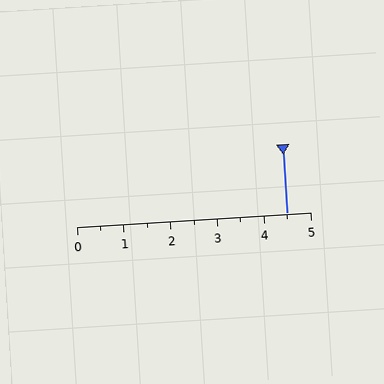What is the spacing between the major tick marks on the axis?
The major ticks are spaced 1 apart.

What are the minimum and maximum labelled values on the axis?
The axis runs from 0 to 5.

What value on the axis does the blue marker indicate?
The marker indicates approximately 4.5.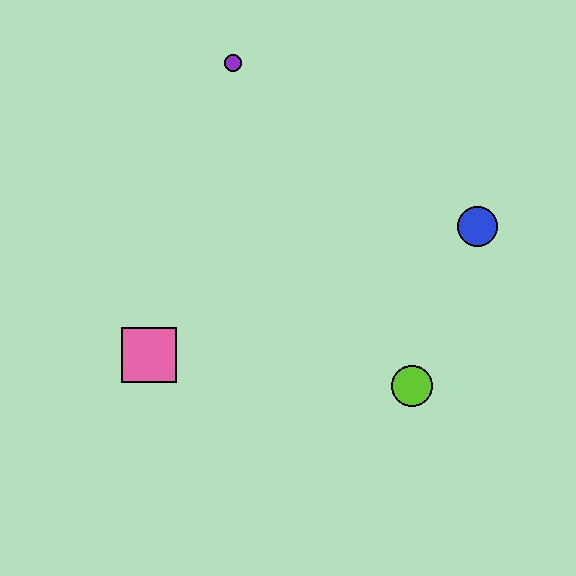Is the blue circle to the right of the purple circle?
Yes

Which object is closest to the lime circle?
The blue circle is closest to the lime circle.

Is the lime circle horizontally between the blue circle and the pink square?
Yes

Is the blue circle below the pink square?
No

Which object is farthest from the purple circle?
The lime circle is farthest from the purple circle.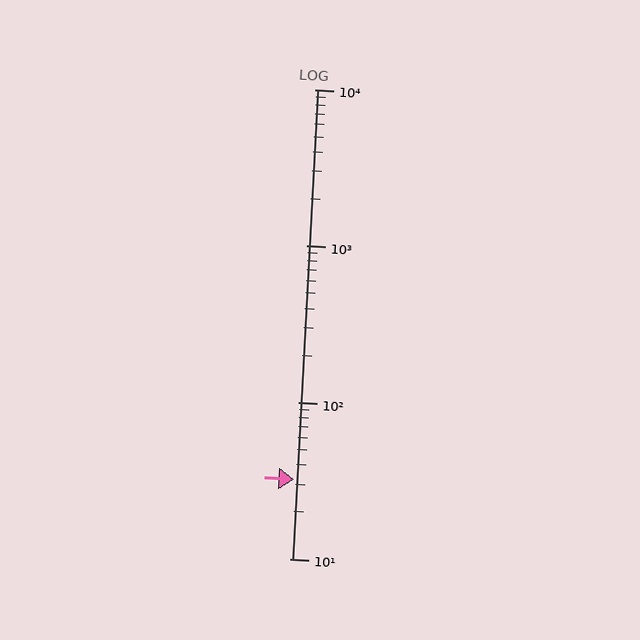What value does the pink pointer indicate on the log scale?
The pointer indicates approximately 32.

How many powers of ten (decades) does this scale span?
The scale spans 3 decades, from 10 to 10000.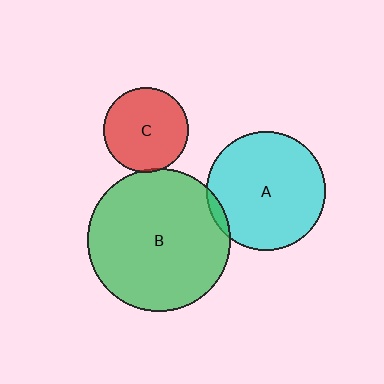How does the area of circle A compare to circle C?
Approximately 2.0 times.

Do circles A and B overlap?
Yes.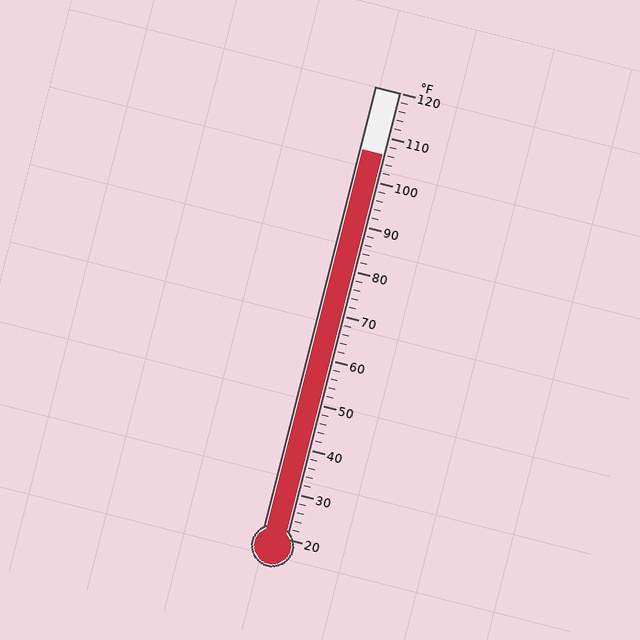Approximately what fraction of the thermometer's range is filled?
The thermometer is filled to approximately 85% of its range.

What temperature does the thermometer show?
The thermometer shows approximately 106°F.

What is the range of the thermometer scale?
The thermometer scale ranges from 20°F to 120°F.